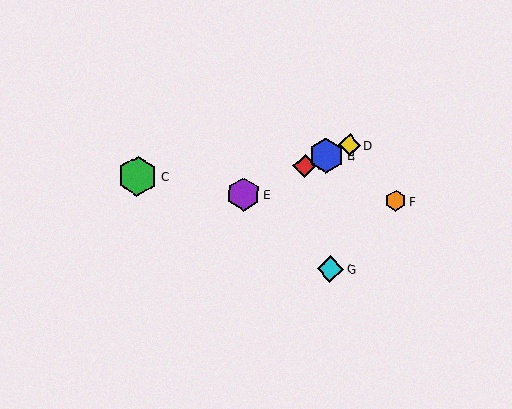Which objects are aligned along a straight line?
Objects A, B, D, E are aligned along a straight line.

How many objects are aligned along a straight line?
4 objects (A, B, D, E) are aligned along a straight line.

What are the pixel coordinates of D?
Object D is at (350, 145).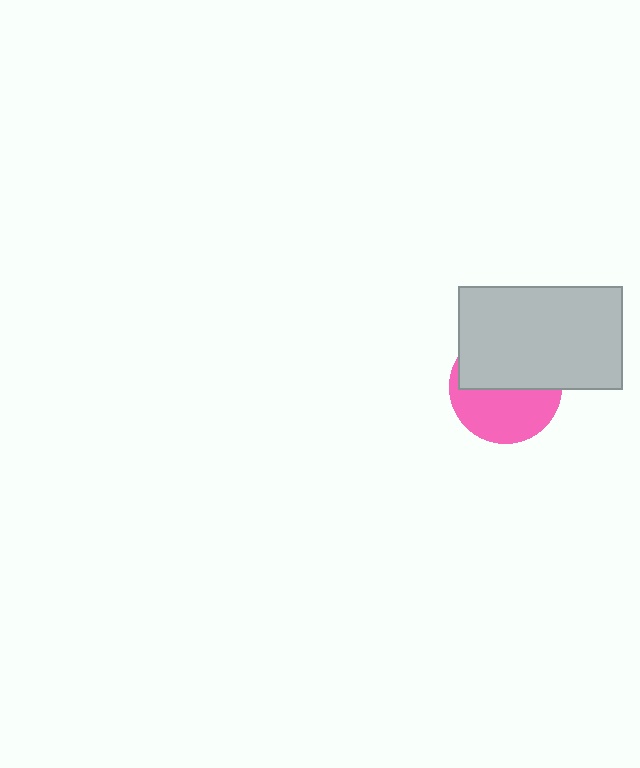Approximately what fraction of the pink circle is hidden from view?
Roughly 51% of the pink circle is hidden behind the light gray rectangle.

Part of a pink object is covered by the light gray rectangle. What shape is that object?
It is a circle.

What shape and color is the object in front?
The object in front is a light gray rectangle.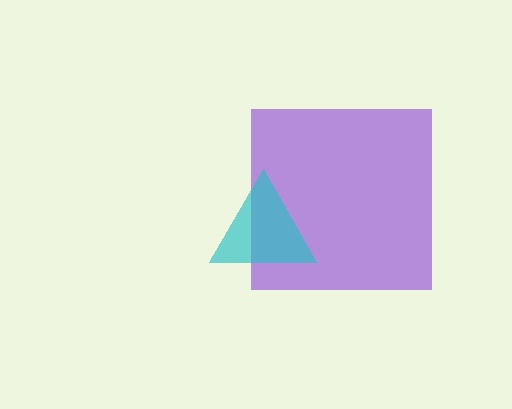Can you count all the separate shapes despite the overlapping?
Yes, there are 2 separate shapes.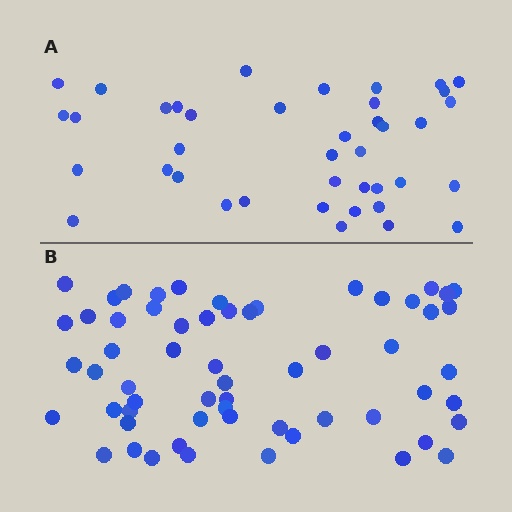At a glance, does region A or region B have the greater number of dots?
Region B (the bottom region) has more dots.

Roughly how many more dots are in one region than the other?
Region B has approximately 20 more dots than region A.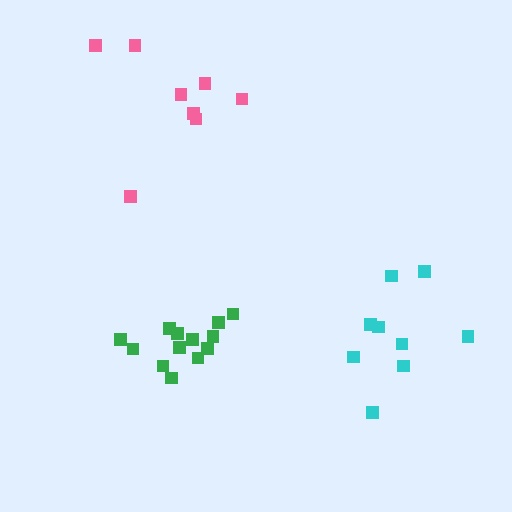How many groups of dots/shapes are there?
There are 3 groups.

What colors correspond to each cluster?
The clusters are colored: green, cyan, pink.